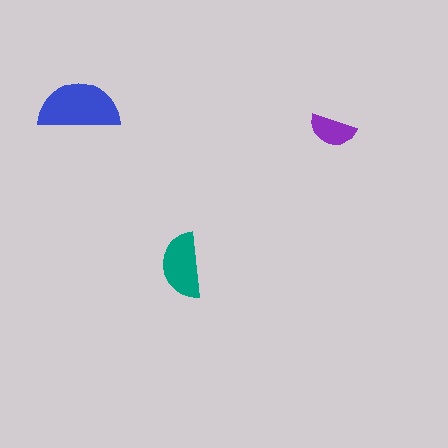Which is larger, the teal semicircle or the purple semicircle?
The teal one.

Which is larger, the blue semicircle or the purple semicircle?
The blue one.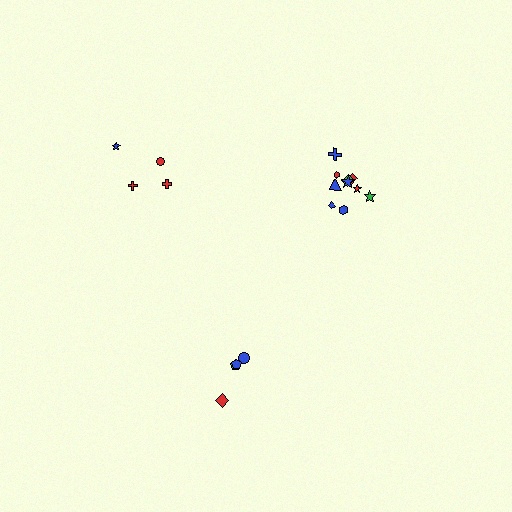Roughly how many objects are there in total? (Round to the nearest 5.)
Roughly 20 objects in total.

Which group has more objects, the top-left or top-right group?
The top-right group.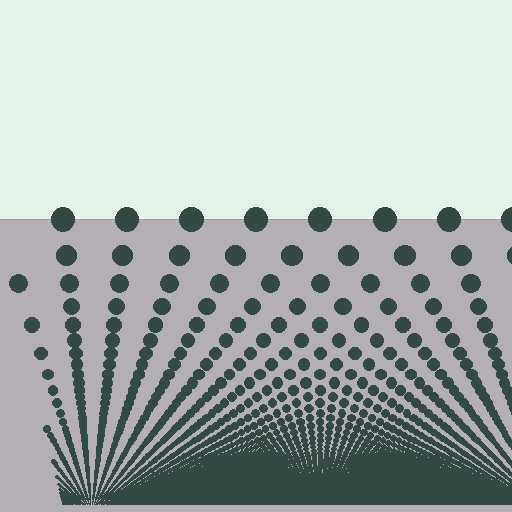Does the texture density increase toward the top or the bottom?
Density increases toward the bottom.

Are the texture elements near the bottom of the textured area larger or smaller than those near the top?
Smaller. The gradient is inverted — elements near the bottom are smaller and denser.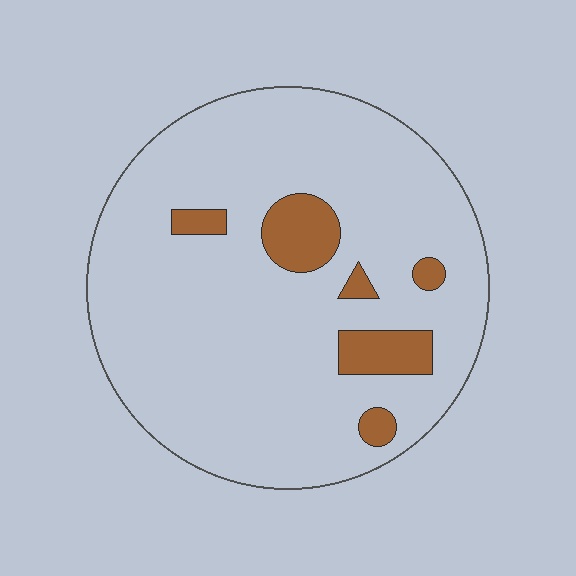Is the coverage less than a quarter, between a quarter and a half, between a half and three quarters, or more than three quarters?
Less than a quarter.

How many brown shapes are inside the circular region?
6.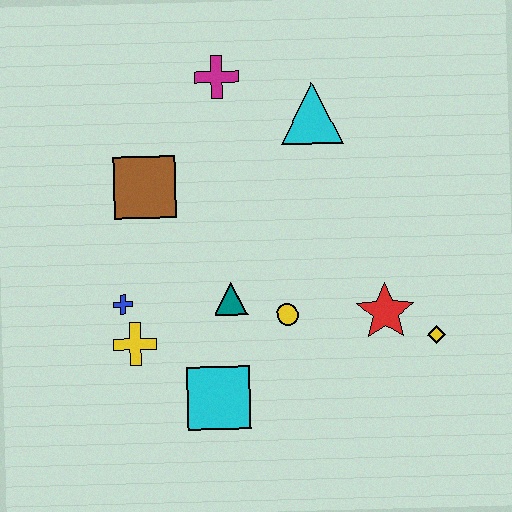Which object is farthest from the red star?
The magenta cross is farthest from the red star.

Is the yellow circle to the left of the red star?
Yes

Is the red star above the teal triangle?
No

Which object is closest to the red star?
The yellow diamond is closest to the red star.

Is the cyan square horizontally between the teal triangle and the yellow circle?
No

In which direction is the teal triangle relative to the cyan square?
The teal triangle is above the cyan square.